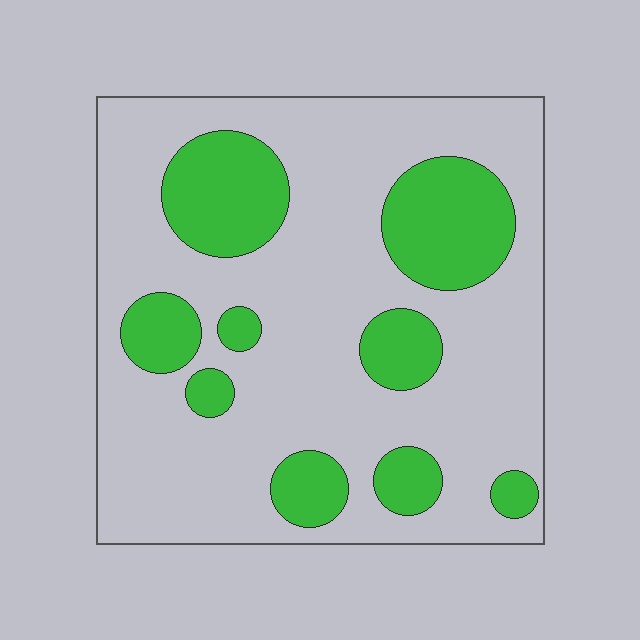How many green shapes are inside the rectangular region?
9.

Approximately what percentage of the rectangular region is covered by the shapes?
Approximately 25%.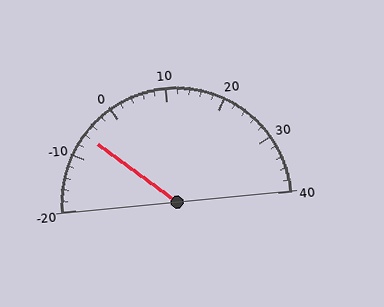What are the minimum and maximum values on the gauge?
The gauge ranges from -20 to 40.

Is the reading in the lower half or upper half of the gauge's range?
The reading is in the lower half of the range (-20 to 40).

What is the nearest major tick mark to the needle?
The nearest major tick mark is -10.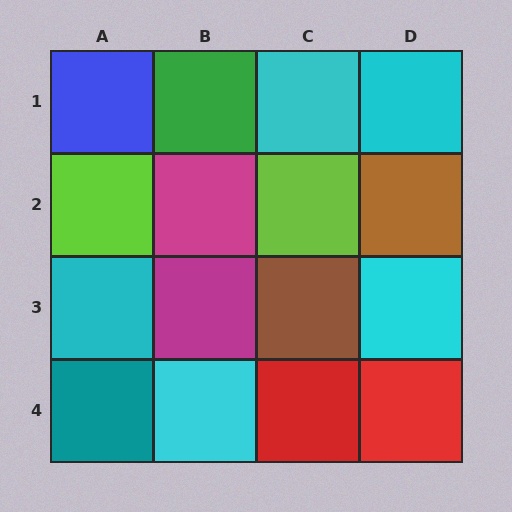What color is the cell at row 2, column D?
Brown.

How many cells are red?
2 cells are red.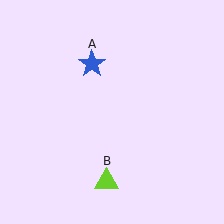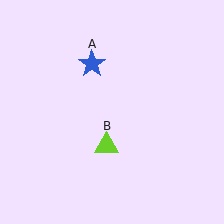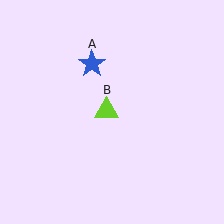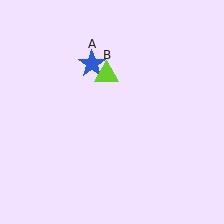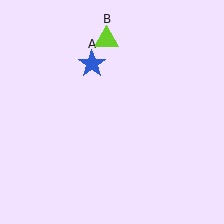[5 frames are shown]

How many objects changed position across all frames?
1 object changed position: lime triangle (object B).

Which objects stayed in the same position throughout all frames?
Blue star (object A) remained stationary.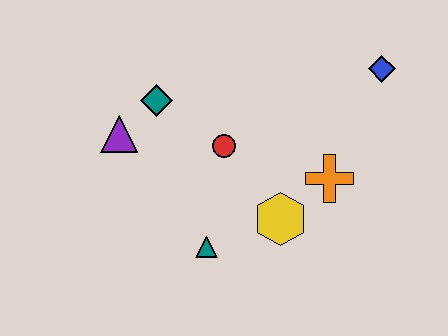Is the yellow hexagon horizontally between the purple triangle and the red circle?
No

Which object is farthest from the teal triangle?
The blue diamond is farthest from the teal triangle.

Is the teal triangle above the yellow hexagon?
No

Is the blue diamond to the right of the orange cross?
Yes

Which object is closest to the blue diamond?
The orange cross is closest to the blue diamond.